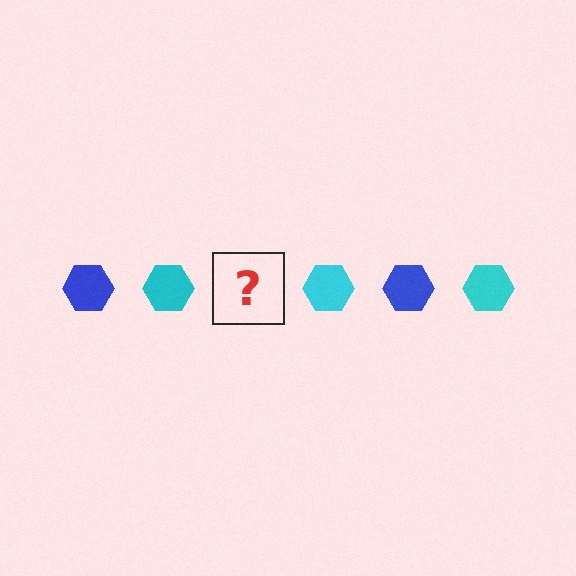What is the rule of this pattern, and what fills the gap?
The rule is that the pattern cycles through blue, cyan hexagons. The gap should be filled with a blue hexagon.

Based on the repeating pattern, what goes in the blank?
The blank should be a blue hexagon.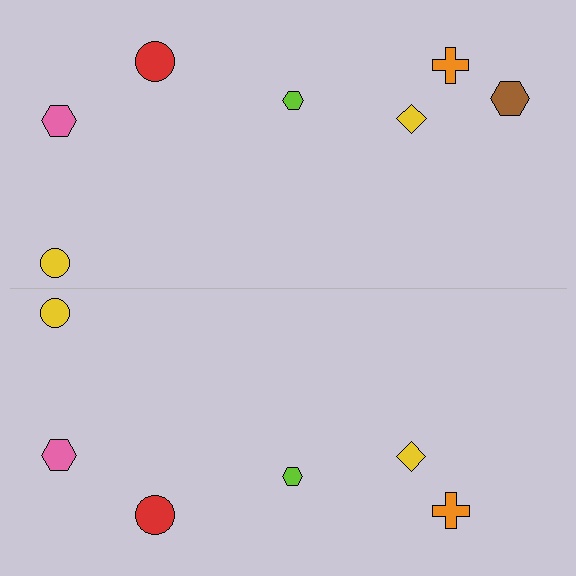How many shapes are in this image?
There are 13 shapes in this image.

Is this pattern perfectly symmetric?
No, the pattern is not perfectly symmetric. A brown hexagon is missing from the bottom side.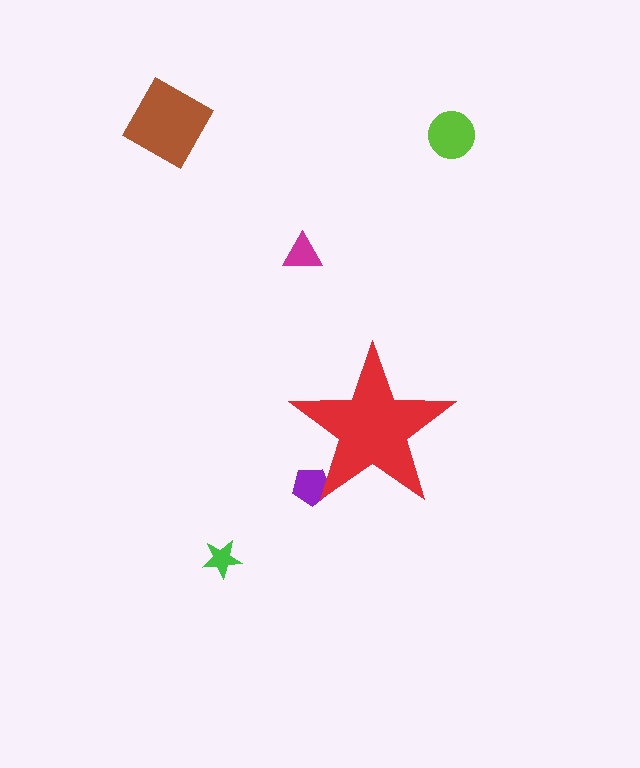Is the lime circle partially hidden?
No, the lime circle is fully visible.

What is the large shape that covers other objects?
A red star.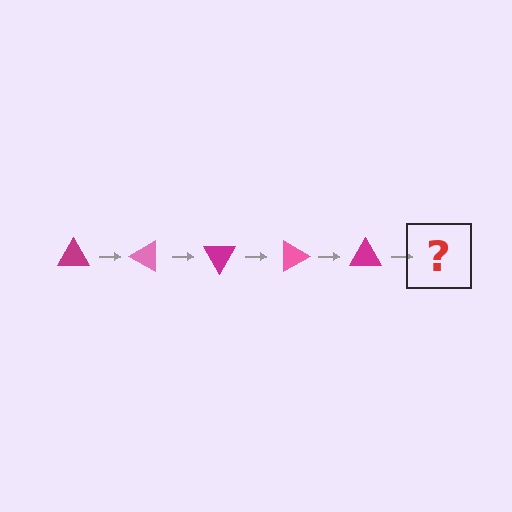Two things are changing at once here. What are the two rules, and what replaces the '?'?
The two rules are that it rotates 30 degrees each step and the color cycles through magenta and pink. The '?' should be a pink triangle, rotated 150 degrees from the start.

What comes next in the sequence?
The next element should be a pink triangle, rotated 150 degrees from the start.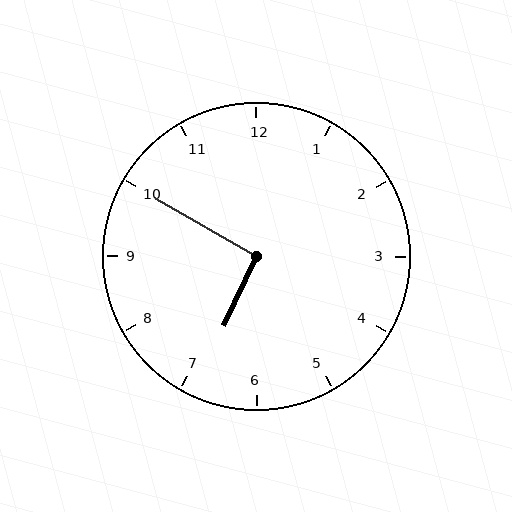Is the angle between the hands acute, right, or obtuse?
It is right.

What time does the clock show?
6:50.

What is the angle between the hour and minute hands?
Approximately 95 degrees.